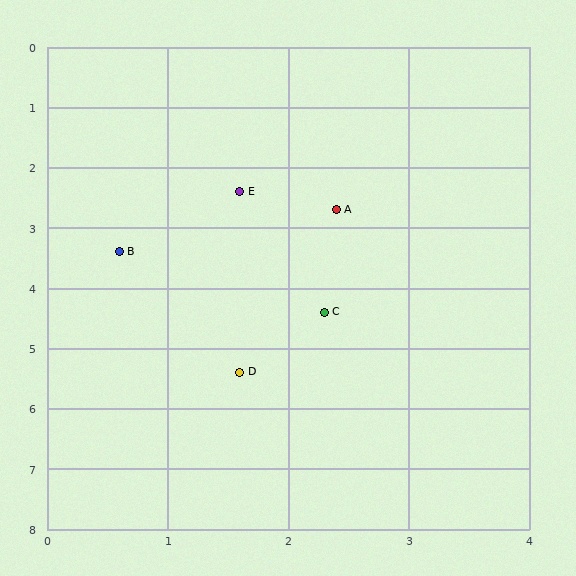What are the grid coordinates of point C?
Point C is at approximately (2.3, 4.4).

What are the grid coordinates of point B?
Point B is at approximately (0.6, 3.4).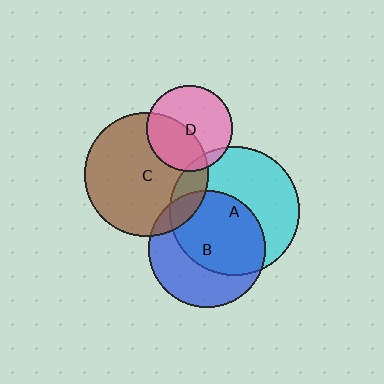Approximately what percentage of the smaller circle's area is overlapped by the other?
Approximately 10%.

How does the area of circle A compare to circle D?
Approximately 2.2 times.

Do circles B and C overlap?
Yes.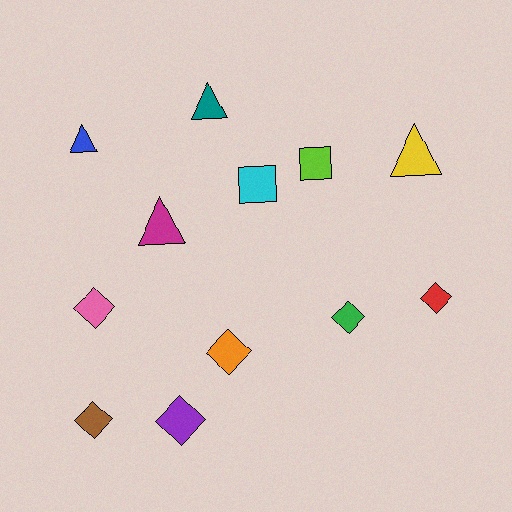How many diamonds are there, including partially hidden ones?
There are 6 diamonds.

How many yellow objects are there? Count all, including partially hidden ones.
There is 1 yellow object.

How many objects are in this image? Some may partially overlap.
There are 12 objects.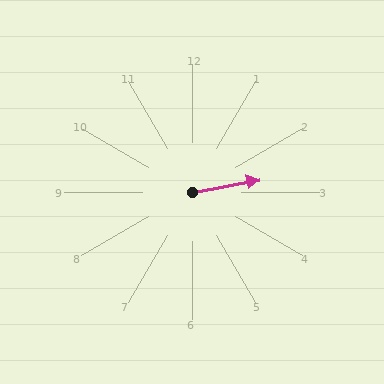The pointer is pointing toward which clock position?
Roughly 3 o'clock.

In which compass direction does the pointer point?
East.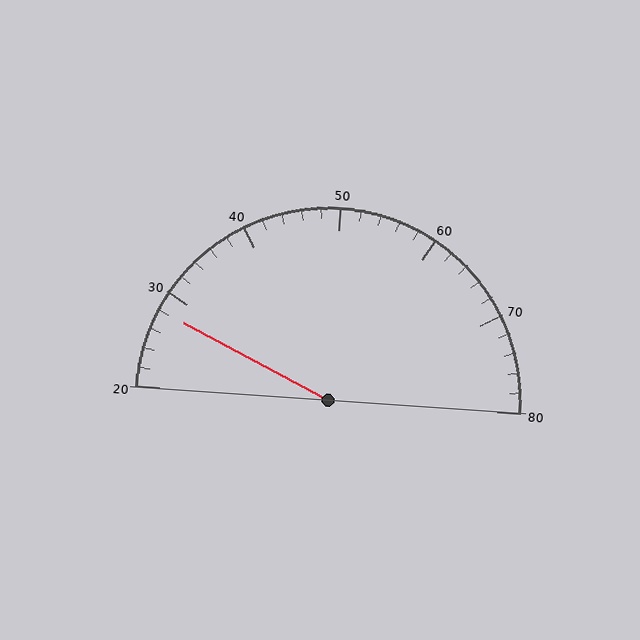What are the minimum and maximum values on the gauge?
The gauge ranges from 20 to 80.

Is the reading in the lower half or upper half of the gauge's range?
The reading is in the lower half of the range (20 to 80).